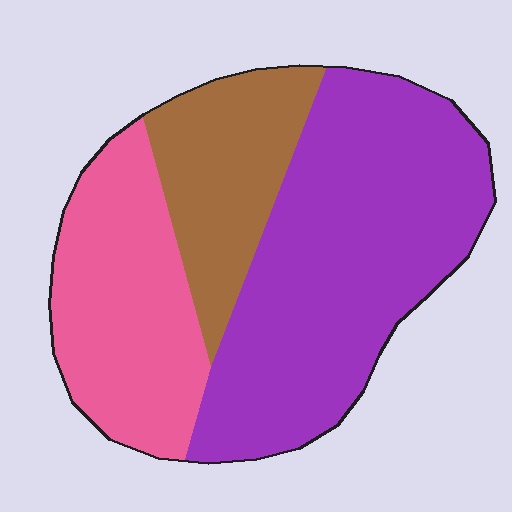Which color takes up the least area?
Brown, at roughly 20%.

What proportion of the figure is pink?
Pink takes up about one quarter (1/4) of the figure.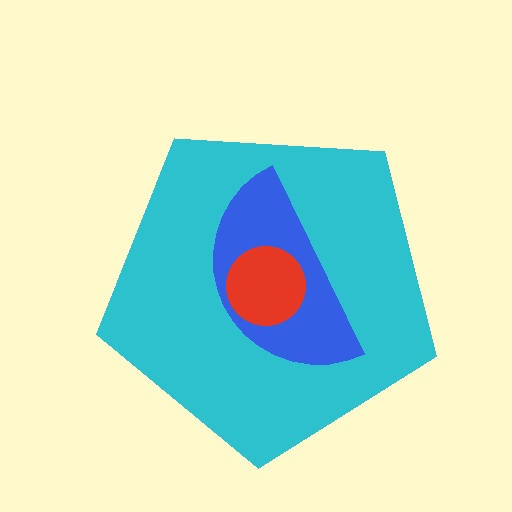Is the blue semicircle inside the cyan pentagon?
Yes.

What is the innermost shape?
The red circle.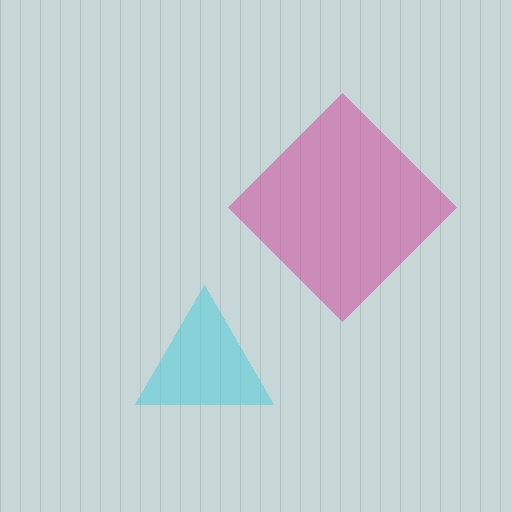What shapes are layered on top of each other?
The layered shapes are: a cyan triangle, a magenta diamond.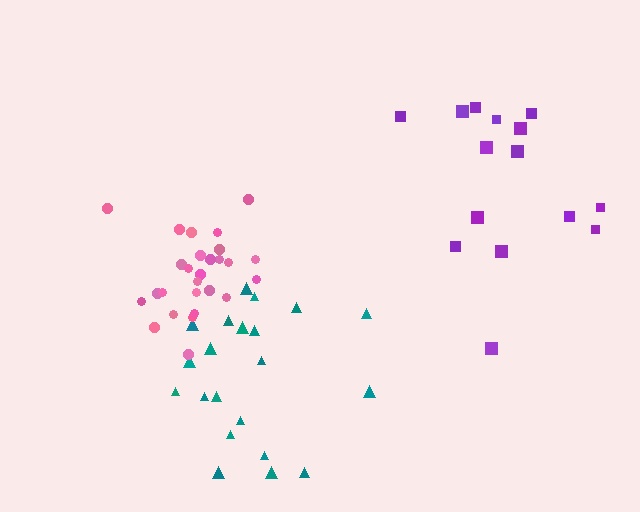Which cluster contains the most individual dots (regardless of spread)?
Pink (27).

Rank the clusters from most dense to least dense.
pink, teal, purple.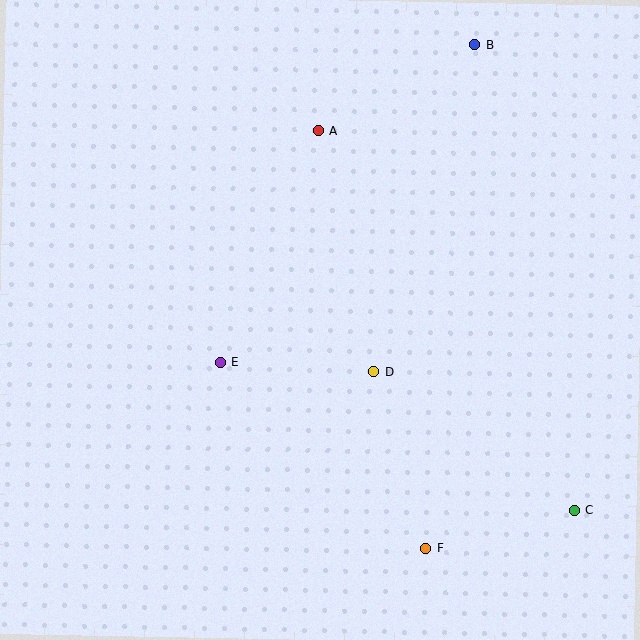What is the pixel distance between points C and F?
The distance between C and F is 154 pixels.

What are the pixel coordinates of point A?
Point A is at (318, 131).